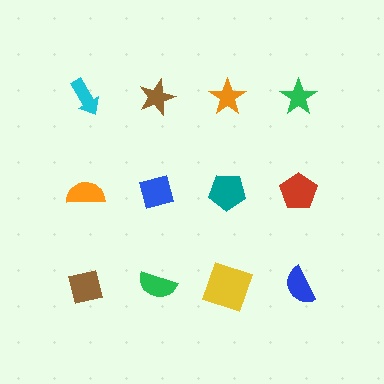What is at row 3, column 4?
A blue semicircle.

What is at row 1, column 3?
An orange star.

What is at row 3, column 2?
A green semicircle.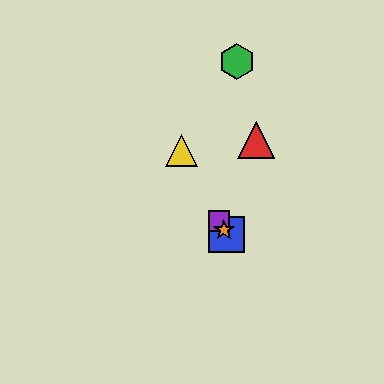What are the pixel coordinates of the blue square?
The blue square is at (226, 234).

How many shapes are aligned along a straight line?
4 shapes (the blue square, the yellow triangle, the purple square, the orange star) are aligned along a straight line.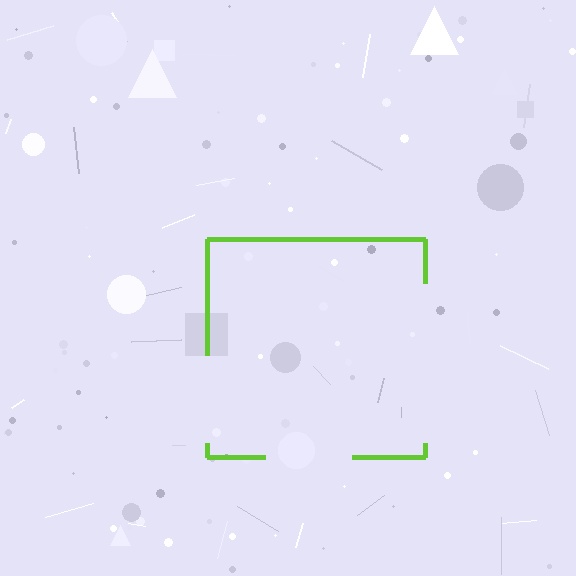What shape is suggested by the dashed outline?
The dashed outline suggests a square.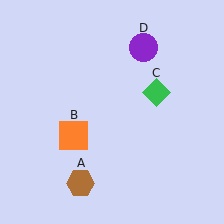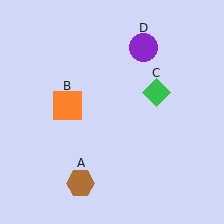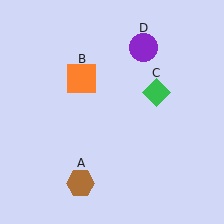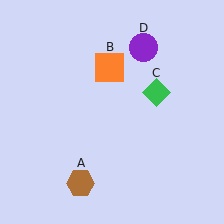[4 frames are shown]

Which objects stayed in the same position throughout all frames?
Brown hexagon (object A) and green diamond (object C) and purple circle (object D) remained stationary.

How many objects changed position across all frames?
1 object changed position: orange square (object B).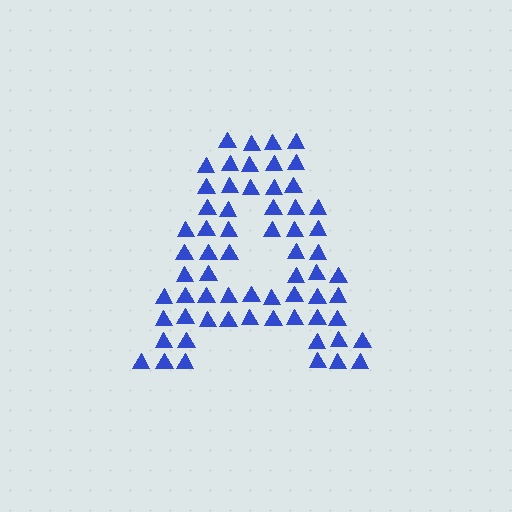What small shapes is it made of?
It is made of small triangles.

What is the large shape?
The large shape is the letter A.